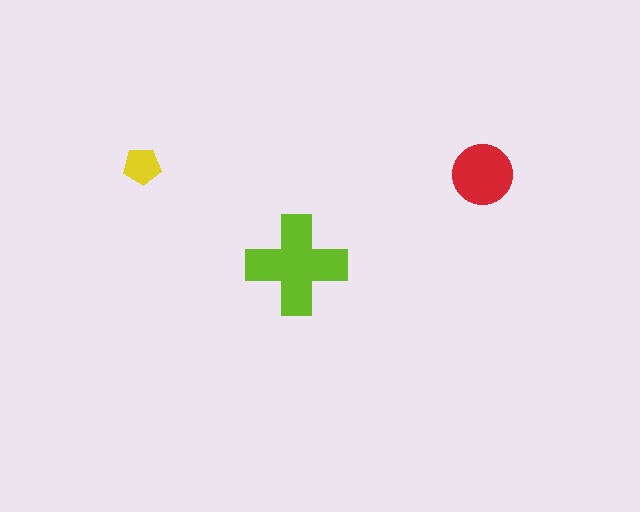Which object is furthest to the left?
The yellow pentagon is leftmost.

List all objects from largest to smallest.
The lime cross, the red circle, the yellow pentagon.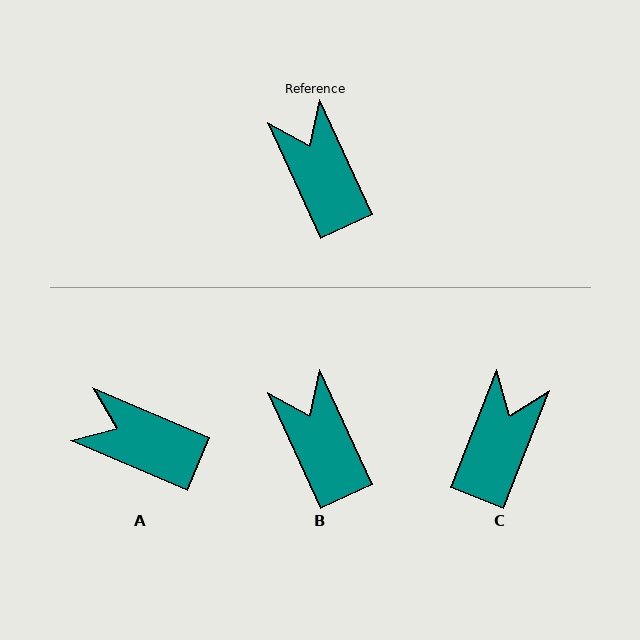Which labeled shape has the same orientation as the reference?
B.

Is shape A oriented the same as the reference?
No, it is off by about 43 degrees.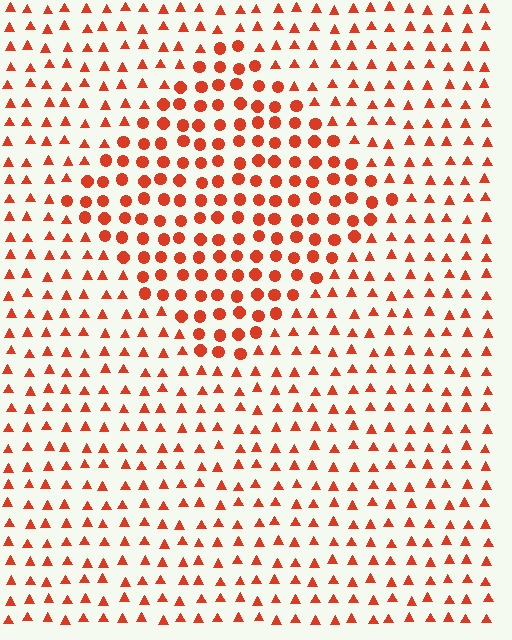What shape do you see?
I see a diamond.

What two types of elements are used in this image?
The image uses circles inside the diamond region and triangles outside it.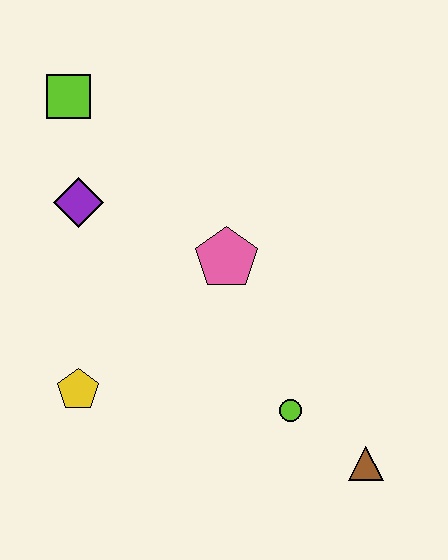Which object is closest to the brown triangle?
The lime circle is closest to the brown triangle.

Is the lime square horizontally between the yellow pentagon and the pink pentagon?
No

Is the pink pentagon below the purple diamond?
Yes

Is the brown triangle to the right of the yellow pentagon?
Yes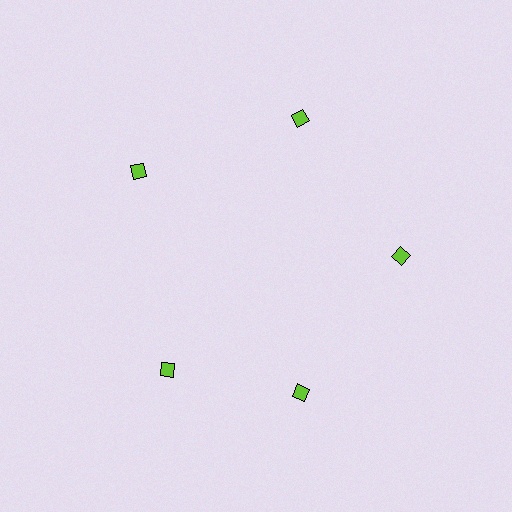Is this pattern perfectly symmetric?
No. The 5 lime diamonds are arranged in a ring, but one element near the 8 o'clock position is rotated out of alignment along the ring, breaking the 5-fold rotational symmetry.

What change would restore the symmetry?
The symmetry would be restored by rotating it back into even spacing with its neighbors so that all 5 diamonds sit at equal angles and equal distance from the center.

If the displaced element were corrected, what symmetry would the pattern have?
It would have 5-fold rotational symmetry — the pattern would map onto itself every 72 degrees.